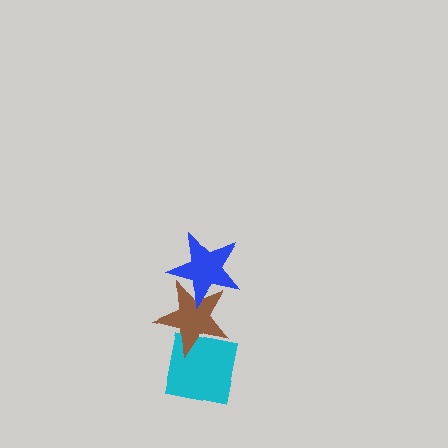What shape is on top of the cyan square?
The brown star is on top of the cyan square.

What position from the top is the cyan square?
The cyan square is 3rd from the top.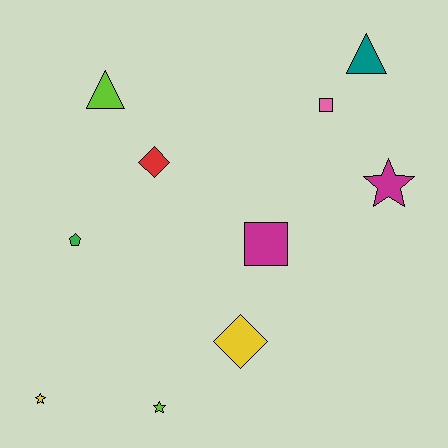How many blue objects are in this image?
There are no blue objects.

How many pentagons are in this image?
There is 1 pentagon.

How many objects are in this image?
There are 10 objects.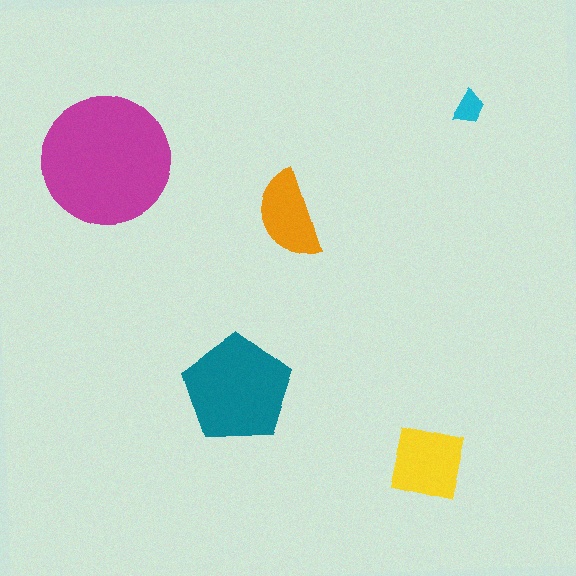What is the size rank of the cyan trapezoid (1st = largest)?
5th.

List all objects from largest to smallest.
The magenta circle, the teal pentagon, the yellow square, the orange semicircle, the cyan trapezoid.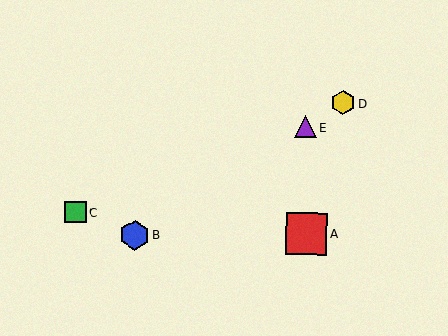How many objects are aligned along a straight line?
3 objects (B, D, E) are aligned along a straight line.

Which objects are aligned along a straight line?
Objects B, D, E are aligned along a straight line.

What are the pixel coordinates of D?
Object D is at (343, 103).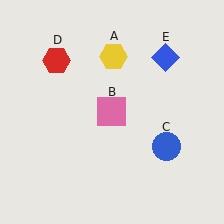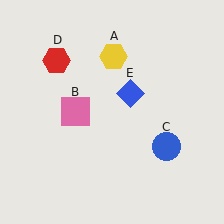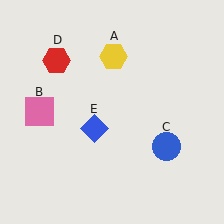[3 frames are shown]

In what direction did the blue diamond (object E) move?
The blue diamond (object E) moved down and to the left.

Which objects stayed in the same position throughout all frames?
Yellow hexagon (object A) and blue circle (object C) and red hexagon (object D) remained stationary.